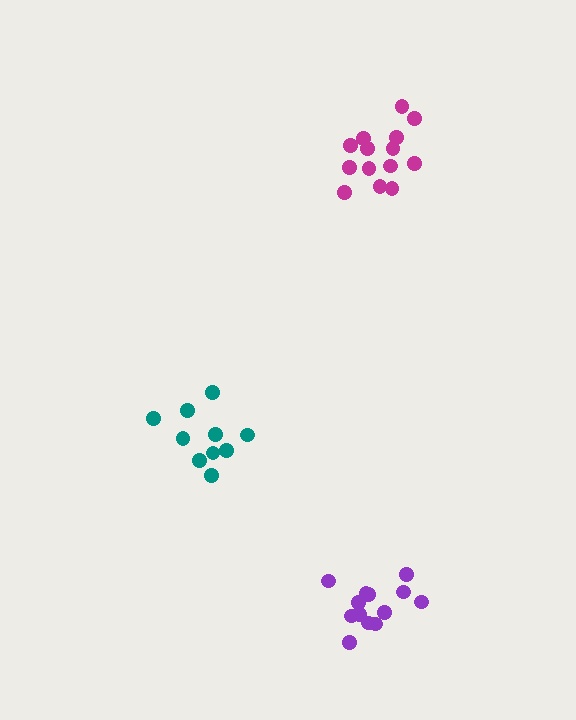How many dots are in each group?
Group 1: 14 dots, Group 2: 13 dots, Group 3: 10 dots (37 total).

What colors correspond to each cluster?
The clusters are colored: magenta, purple, teal.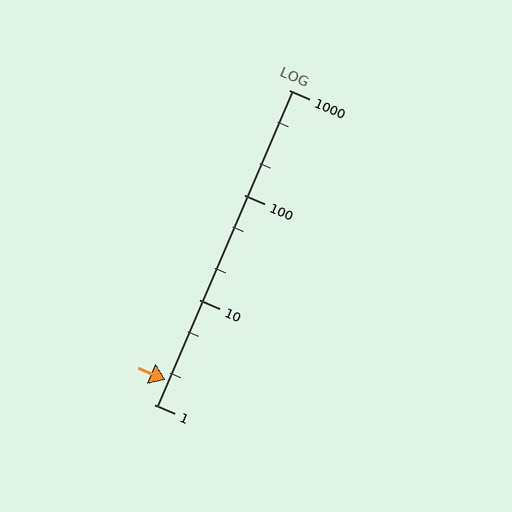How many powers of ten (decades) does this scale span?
The scale spans 3 decades, from 1 to 1000.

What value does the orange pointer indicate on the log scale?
The pointer indicates approximately 1.7.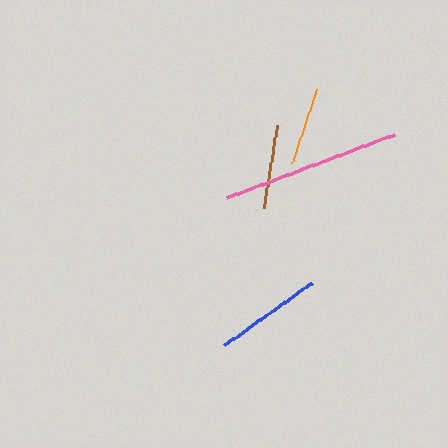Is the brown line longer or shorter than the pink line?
The pink line is longer than the brown line.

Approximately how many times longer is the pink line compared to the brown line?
The pink line is approximately 2.2 times the length of the brown line.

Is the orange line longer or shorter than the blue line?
The blue line is longer than the orange line.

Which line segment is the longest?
The pink line is the longest at approximately 179 pixels.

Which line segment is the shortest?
The orange line is the shortest at approximately 77 pixels.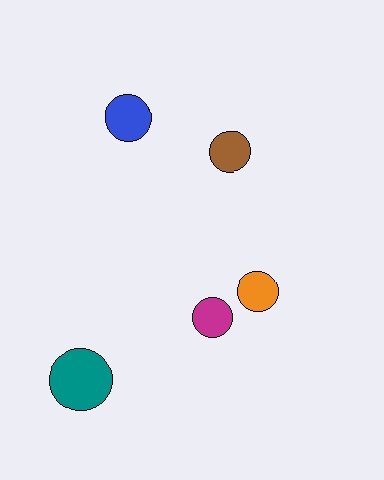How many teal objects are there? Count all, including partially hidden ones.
There is 1 teal object.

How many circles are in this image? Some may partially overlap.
There are 5 circles.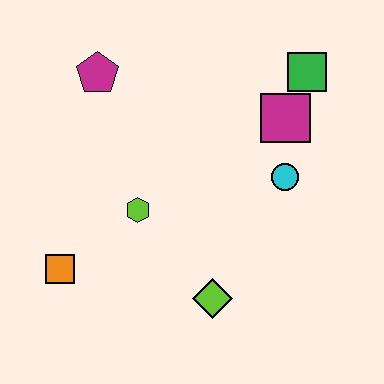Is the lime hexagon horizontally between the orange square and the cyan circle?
Yes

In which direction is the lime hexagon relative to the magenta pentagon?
The lime hexagon is below the magenta pentagon.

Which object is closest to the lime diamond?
The lime hexagon is closest to the lime diamond.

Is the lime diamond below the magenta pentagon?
Yes